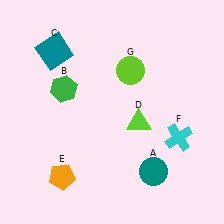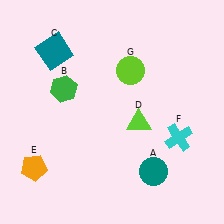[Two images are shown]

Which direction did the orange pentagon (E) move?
The orange pentagon (E) moved left.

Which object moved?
The orange pentagon (E) moved left.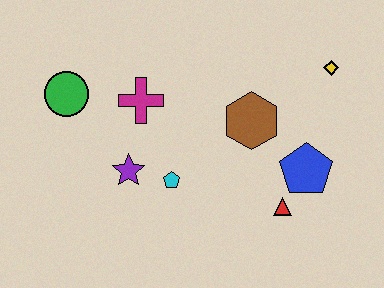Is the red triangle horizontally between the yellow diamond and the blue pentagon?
No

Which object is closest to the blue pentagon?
The red triangle is closest to the blue pentagon.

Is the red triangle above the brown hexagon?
No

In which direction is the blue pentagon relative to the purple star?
The blue pentagon is to the right of the purple star.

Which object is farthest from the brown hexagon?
The green circle is farthest from the brown hexagon.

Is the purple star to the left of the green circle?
No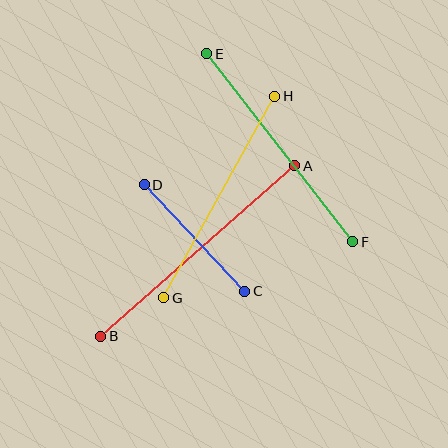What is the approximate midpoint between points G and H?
The midpoint is at approximately (219, 197) pixels.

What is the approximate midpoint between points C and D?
The midpoint is at approximately (194, 238) pixels.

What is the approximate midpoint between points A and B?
The midpoint is at approximately (198, 251) pixels.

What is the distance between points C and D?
The distance is approximately 147 pixels.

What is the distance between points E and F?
The distance is approximately 238 pixels.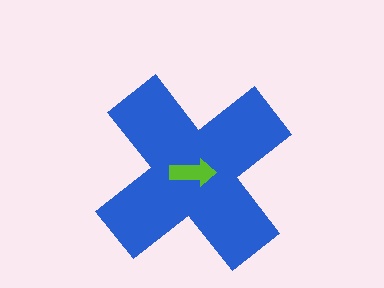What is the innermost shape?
The lime arrow.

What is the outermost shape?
The blue cross.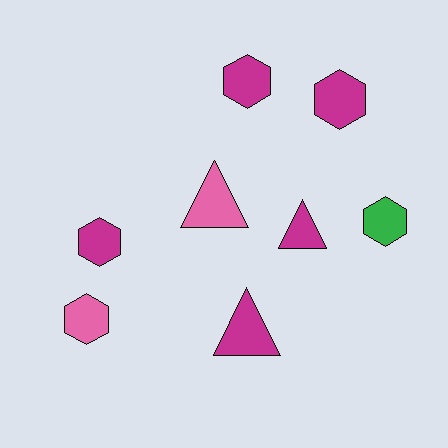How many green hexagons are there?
There is 1 green hexagon.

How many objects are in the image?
There are 8 objects.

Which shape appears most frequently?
Hexagon, with 5 objects.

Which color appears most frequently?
Magenta, with 5 objects.